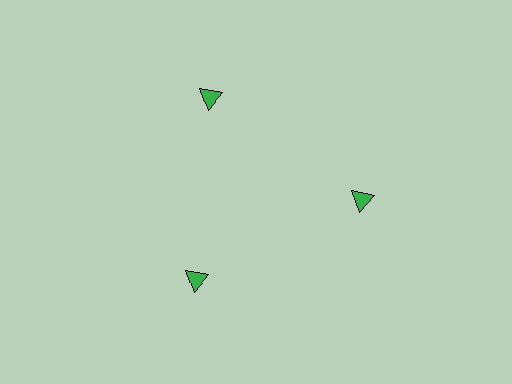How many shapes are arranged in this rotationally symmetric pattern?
There are 3 shapes, arranged in 3 groups of 1.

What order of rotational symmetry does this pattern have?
This pattern has 3-fold rotational symmetry.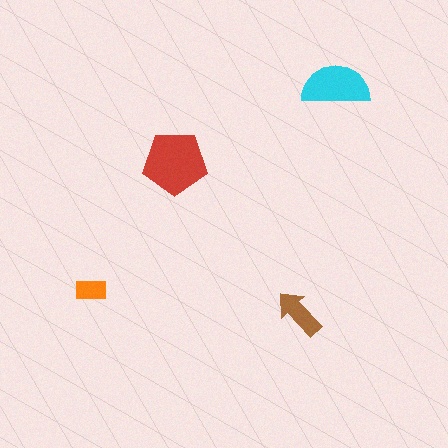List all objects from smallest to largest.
The orange rectangle, the brown arrow, the cyan semicircle, the red pentagon.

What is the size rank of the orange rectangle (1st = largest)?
4th.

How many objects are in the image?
There are 4 objects in the image.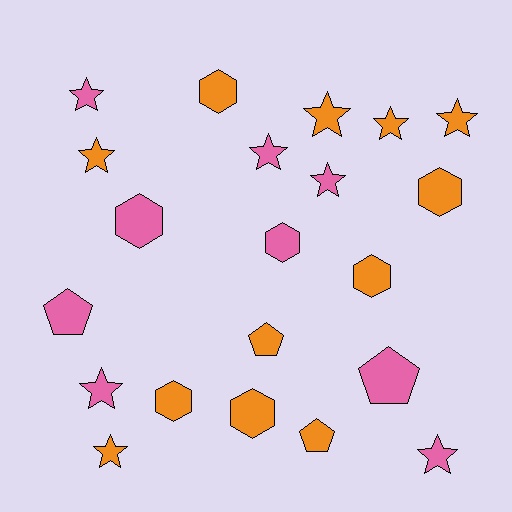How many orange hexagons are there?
There are 5 orange hexagons.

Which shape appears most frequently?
Star, with 10 objects.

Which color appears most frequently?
Orange, with 12 objects.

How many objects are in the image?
There are 21 objects.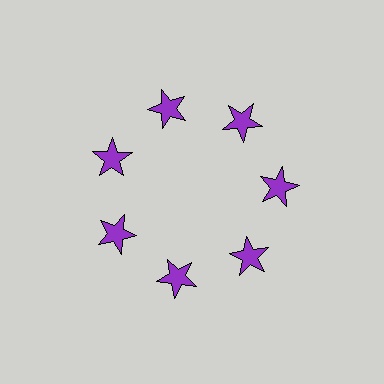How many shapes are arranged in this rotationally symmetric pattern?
There are 7 shapes, arranged in 7 groups of 1.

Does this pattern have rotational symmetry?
Yes, this pattern has 7-fold rotational symmetry. It looks the same after rotating 51 degrees around the center.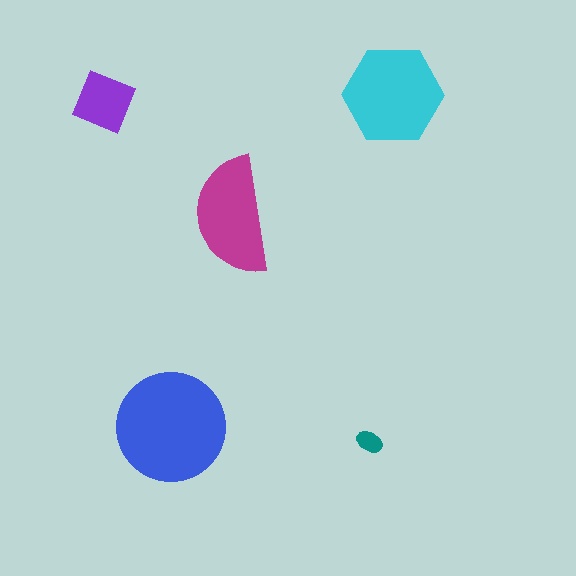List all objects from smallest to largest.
The teal ellipse, the purple diamond, the magenta semicircle, the cyan hexagon, the blue circle.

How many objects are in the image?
There are 5 objects in the image.